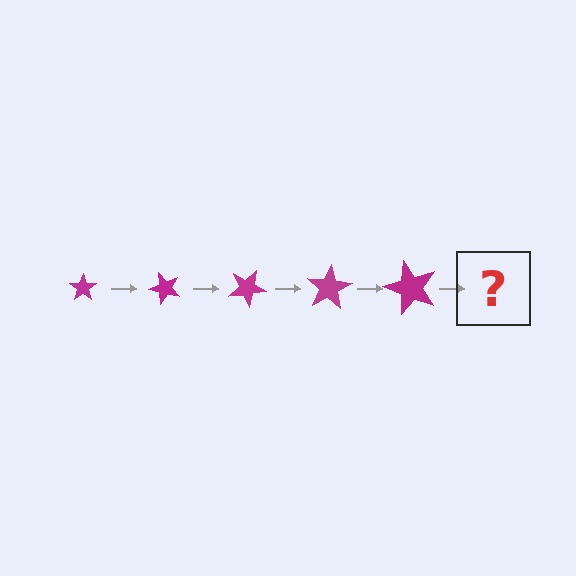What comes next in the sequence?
The next element should be a star, larger than the previous one and rotated 250 degrees from the start.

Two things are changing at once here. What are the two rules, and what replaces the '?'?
The two rules are that the star grows larger each step and it rotates 50 degrees each step. The '?' should be a star, larger than the previous one and rotated 250 degrees from the start.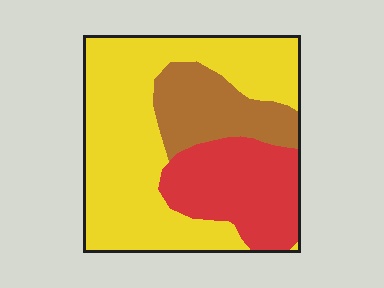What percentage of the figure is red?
Red covers around 25% of the figure.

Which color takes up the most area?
Yellow, at roughly 55%.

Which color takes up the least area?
Brown, at roughly 20%.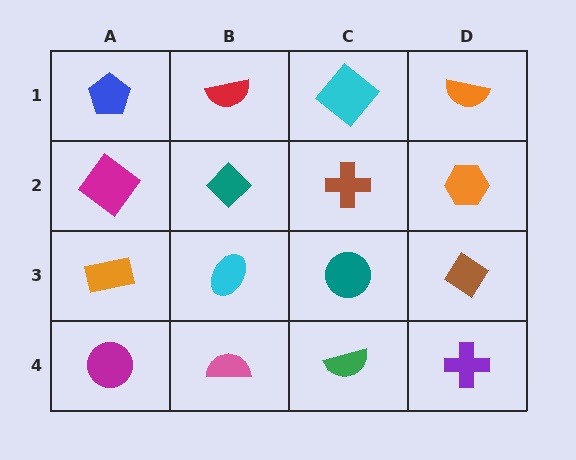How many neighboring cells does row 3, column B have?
4.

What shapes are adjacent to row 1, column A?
A magenta diamond (row 2, column A), a red semicircle (row 1, column B).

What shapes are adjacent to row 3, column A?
A magenta diamond (row 2, column A), a magenta circle (row 4, column A), a cyan ellipse (row 3, column B).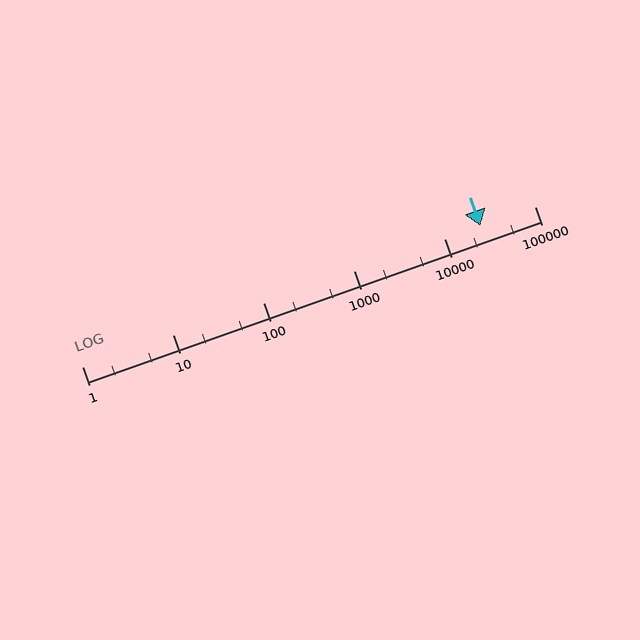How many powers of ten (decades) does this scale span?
The scale spans 5 decades, from 1 to 100000.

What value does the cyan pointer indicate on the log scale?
The pointer indicates approximately 25000.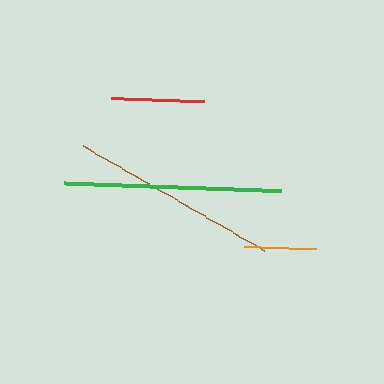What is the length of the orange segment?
The orange segment is approximately 72 pixels long.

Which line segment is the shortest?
The orange line is the shortest at approximately 72 pixels.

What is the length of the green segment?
The green segment is approximately 218 pixels long.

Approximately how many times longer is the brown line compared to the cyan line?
The brown line is approximately 1.3 times the length of the cyan line.